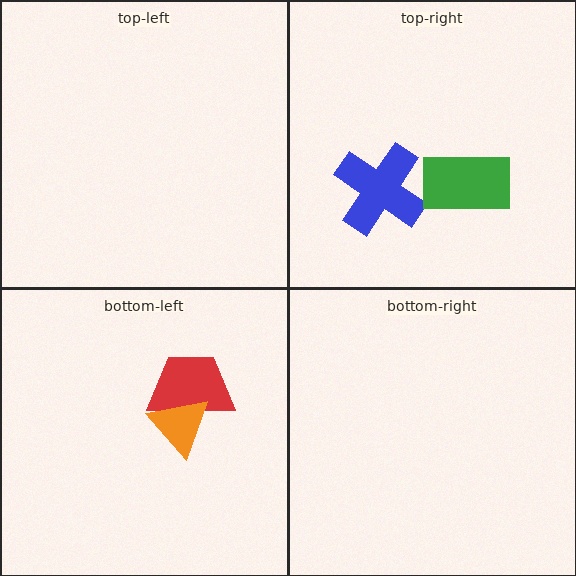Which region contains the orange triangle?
The bottom-left region.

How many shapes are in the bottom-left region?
2.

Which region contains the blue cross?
The top-right region.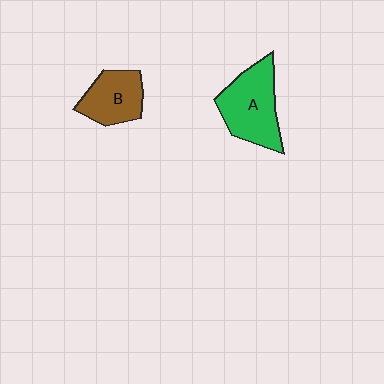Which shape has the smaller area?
Shape B (brown).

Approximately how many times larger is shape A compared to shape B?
Approximately 1.4 times.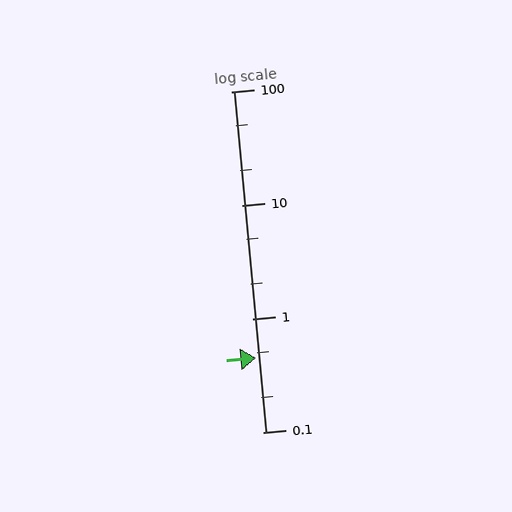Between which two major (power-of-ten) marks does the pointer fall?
The pointer is between 0.1 and 1.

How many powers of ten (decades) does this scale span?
The scale spans 3 decades, from 0.1 to 100.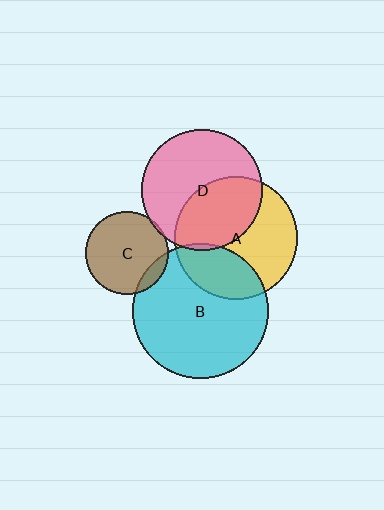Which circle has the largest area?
Circle B (cyan).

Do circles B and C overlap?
Yes.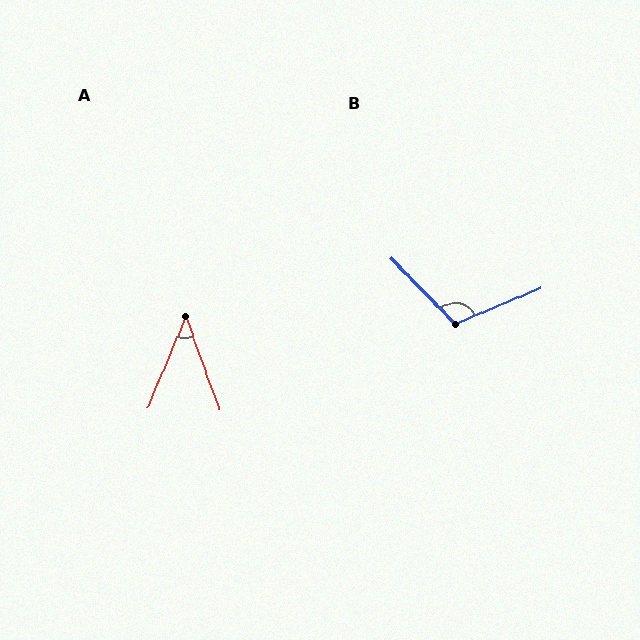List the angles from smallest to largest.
A (42°), B (111°).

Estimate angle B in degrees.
Approximately 111 degrees.